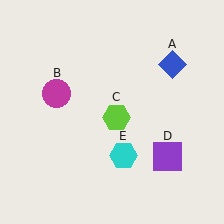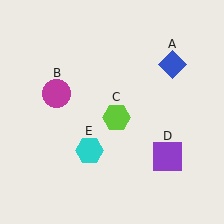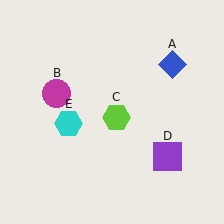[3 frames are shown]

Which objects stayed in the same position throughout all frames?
Blue diamond (object A) and magenta circle (object B) and lime hexagon (object C) and purple square (object D) remained stationary.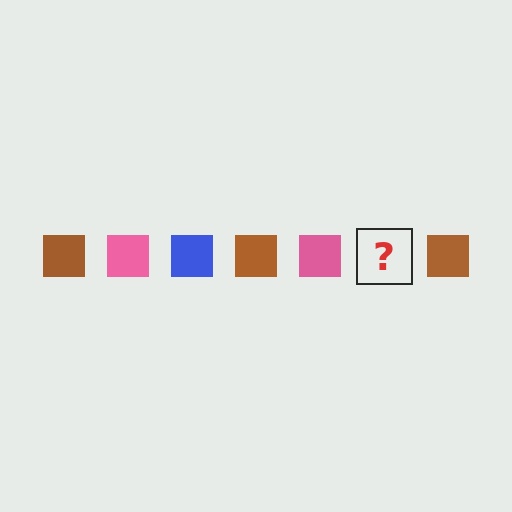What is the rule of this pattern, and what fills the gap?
The rule is that the pattern cycles through brown, pink, blue squares. The gap should be filled with a blue square.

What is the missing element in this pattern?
The missing element is a blue square.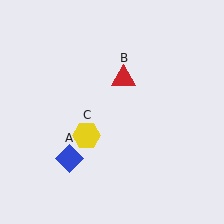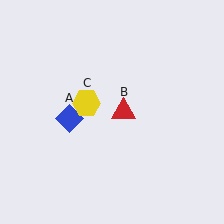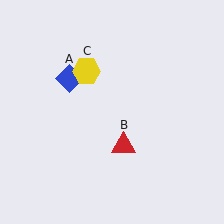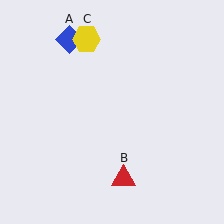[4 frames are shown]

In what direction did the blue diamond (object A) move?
The blue diamond (object A) moved up.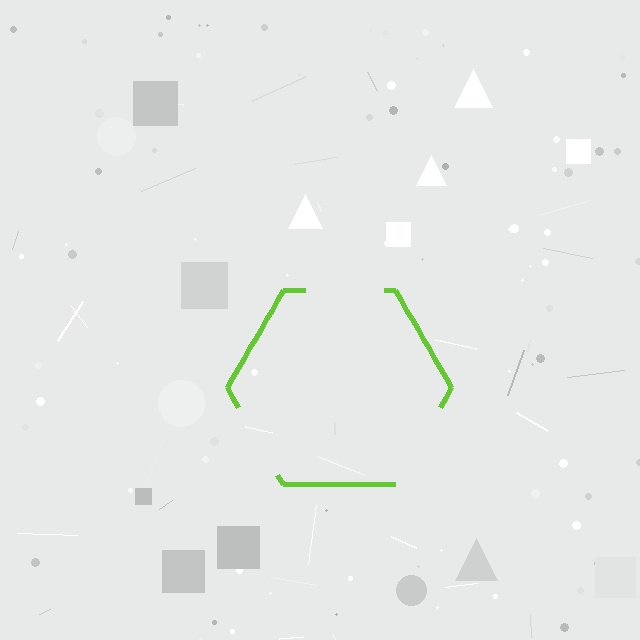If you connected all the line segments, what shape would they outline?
They would outline a hexagon.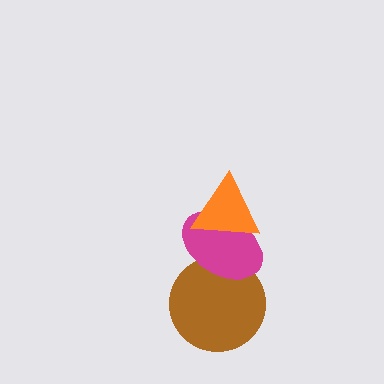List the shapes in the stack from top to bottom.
From top to bottom: the orange triangle, the magenta ellipse, the brown circle.